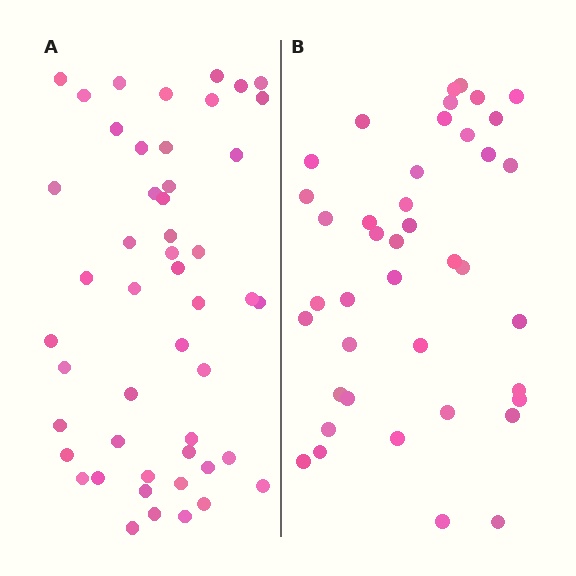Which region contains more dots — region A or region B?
Region A (the left region) has more dots.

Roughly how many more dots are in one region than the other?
Region A has roughly 8 or so more dots than region B.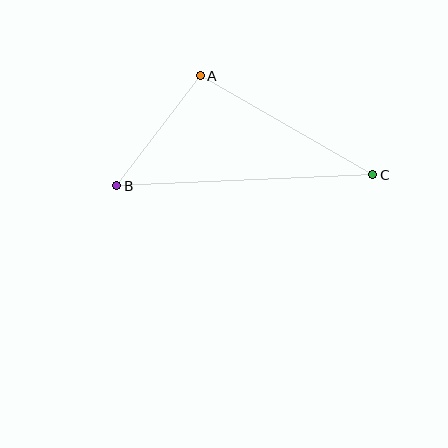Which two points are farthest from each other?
Points B and C are farthest from each other.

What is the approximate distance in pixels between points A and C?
The distance between A and C is approximately 199 pixels.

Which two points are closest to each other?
Points A and B are closest to each other.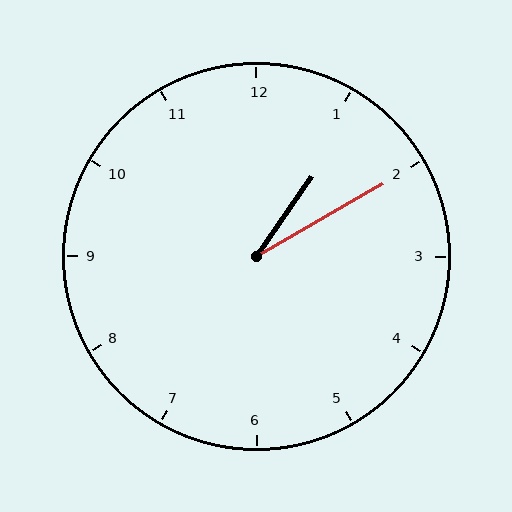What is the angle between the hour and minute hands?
Approximately 25 degrees.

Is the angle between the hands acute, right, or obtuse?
It is acute.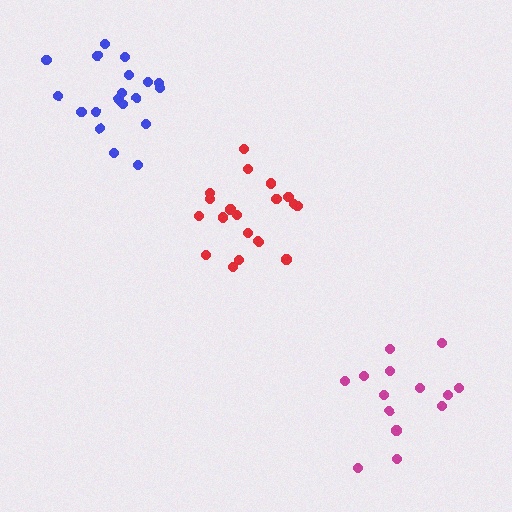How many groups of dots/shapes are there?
There are 3 groups.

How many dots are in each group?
Group 1: 20 dots, Group 2: 20 dots, Group 3: 14 dots (54 total).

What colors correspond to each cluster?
The clusters are colored: red, blue, magenta.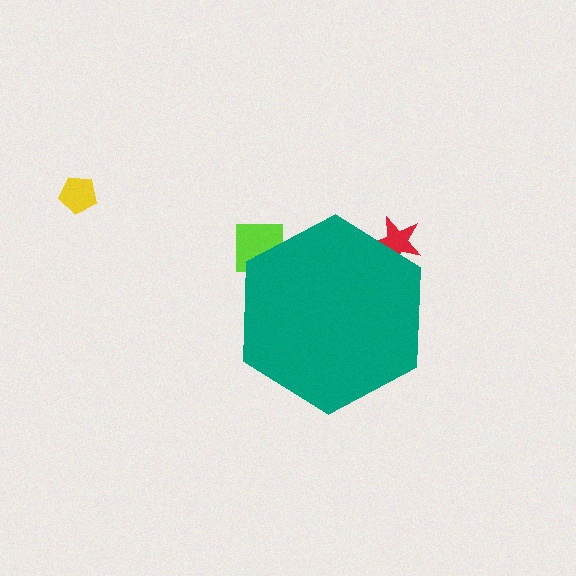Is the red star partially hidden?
Yes, the red star is partially hidden behind the teal hexagon.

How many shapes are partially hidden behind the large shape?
2 shapes are partially hidden.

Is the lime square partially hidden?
Yes, the lime square is partially hidden behind the teal hexagon.